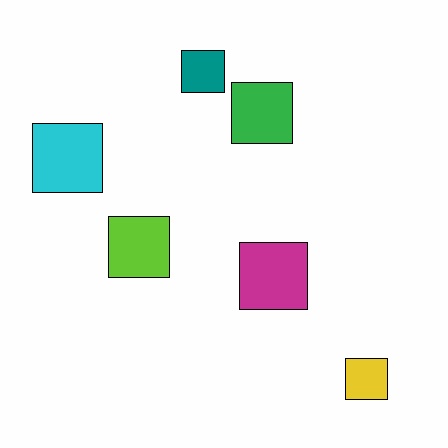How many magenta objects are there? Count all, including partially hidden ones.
There is 1 magenta object.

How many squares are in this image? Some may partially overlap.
There are 6 squares.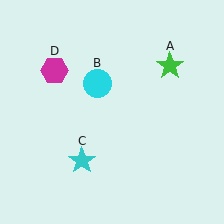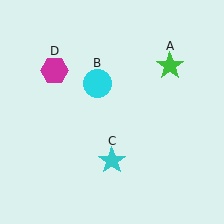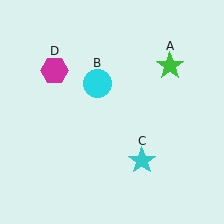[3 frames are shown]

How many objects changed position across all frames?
1 object changed position: cyan star (object C).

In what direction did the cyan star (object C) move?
The cyan star (object C) moved right.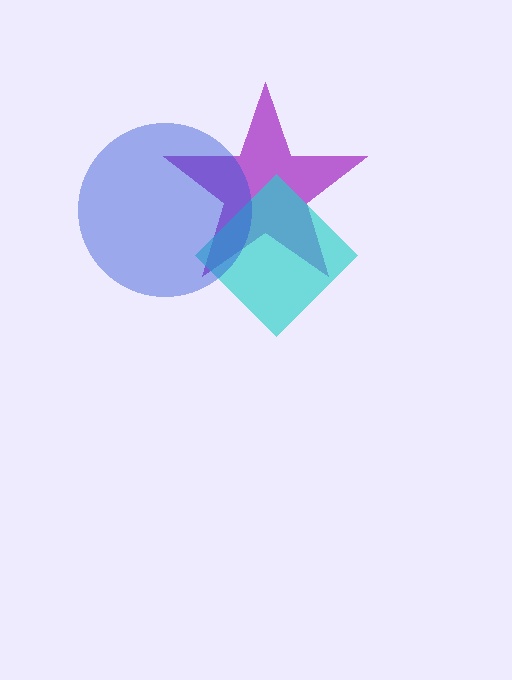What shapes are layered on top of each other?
The layered shapes are: a purple star, a cyan diamond, a blue circle.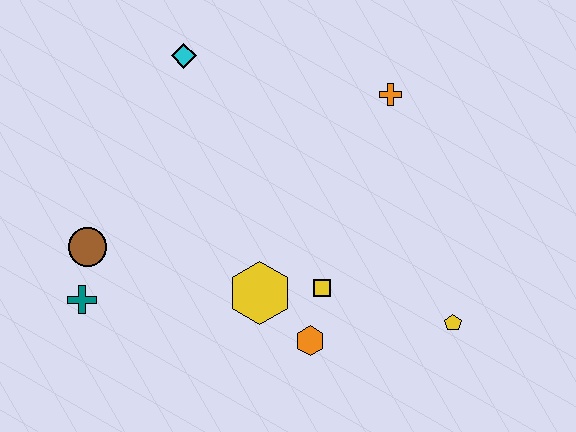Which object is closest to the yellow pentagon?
The yellow square is closest to the yellow pentagon.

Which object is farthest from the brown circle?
The yellow pentagon is farthest from the brown circle.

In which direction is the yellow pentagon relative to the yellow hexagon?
The yellow pentagon is to the right of the yellow hexagon.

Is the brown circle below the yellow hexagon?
No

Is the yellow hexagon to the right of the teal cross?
Yes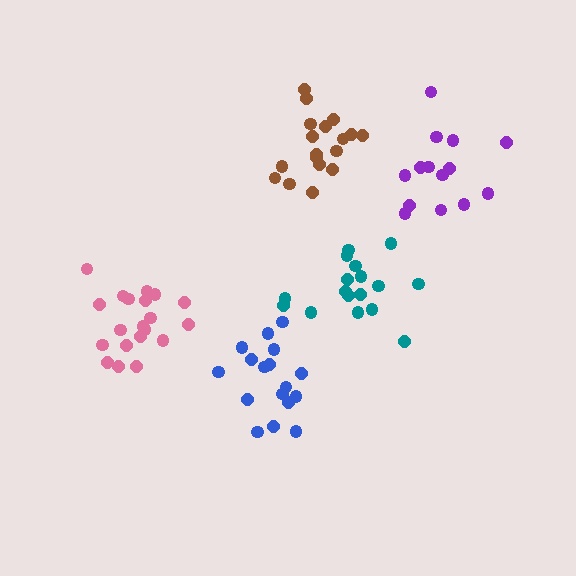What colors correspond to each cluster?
The clusters are colored: teal, purple, pink, blue, brown.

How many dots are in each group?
Group 1: 17 dots, Group 2: 14 dots, Group 3: 20 dots, Group 4: 17 dots, Group 5: 18 dots (86 total).